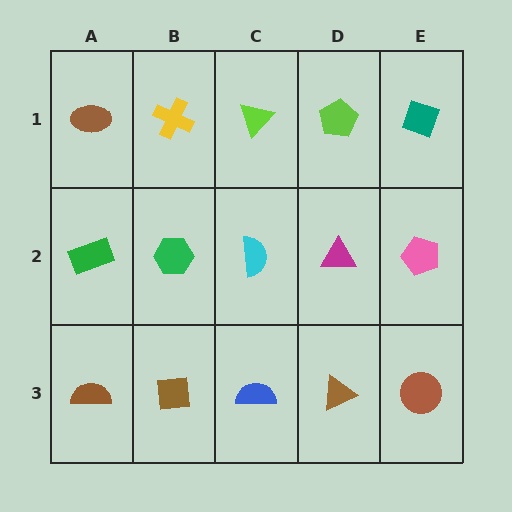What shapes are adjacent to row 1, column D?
A magenta triangle (row 2, column D), a lime triangle (row 1, column C), a teal diamond (row 1, column E).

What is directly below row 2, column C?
A blue semicircle.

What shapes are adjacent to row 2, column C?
A lime triangle (row 1, column C), a blue semicircle (row 3, column C), a green hexagon (row 2, column B), a magenta triangle (row 2, column D).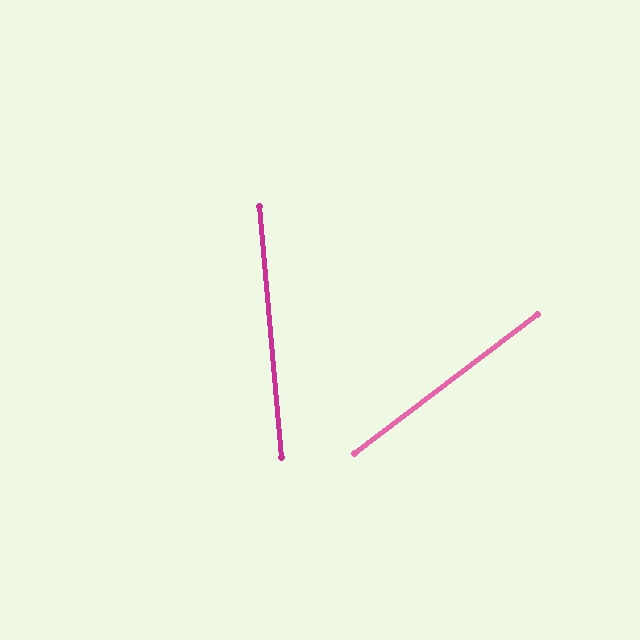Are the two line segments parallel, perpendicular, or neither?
Neither parallel nor perpendicular — they differ by about 58°.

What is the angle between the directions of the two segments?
Approximately 58 degrees.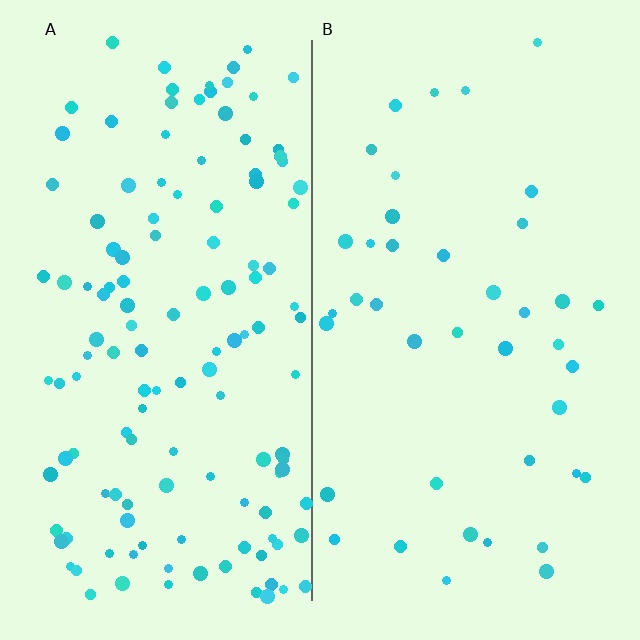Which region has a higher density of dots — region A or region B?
A (the left).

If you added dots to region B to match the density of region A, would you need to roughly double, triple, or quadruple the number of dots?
Approximately triple.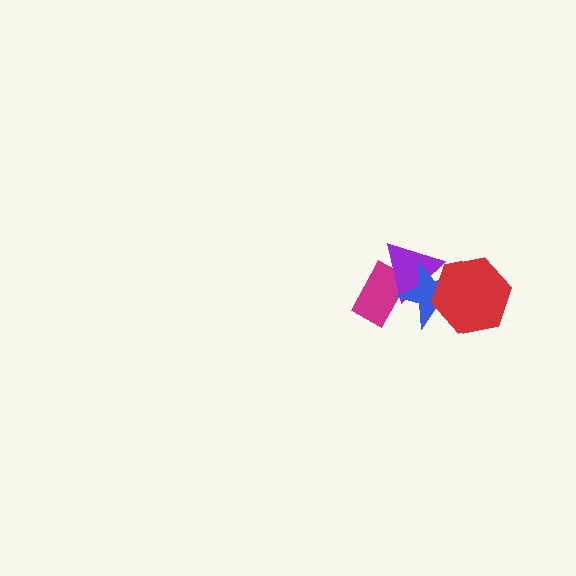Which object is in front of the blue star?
The red hexagon is in front of the blue star.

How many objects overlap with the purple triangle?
3 objects overlap with the purple triangle.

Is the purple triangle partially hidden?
Yes, it is partially covered by another shape.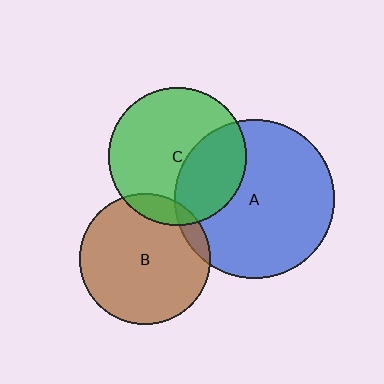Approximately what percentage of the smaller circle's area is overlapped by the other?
Approximately 35%.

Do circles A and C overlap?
Yes.